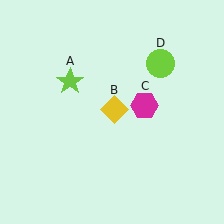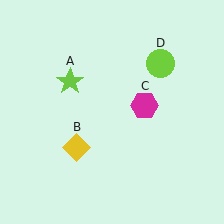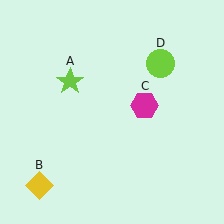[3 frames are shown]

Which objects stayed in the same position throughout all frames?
Lime star (object A) and magenta hexagon (object C) and lime circle (object D) remained stationary.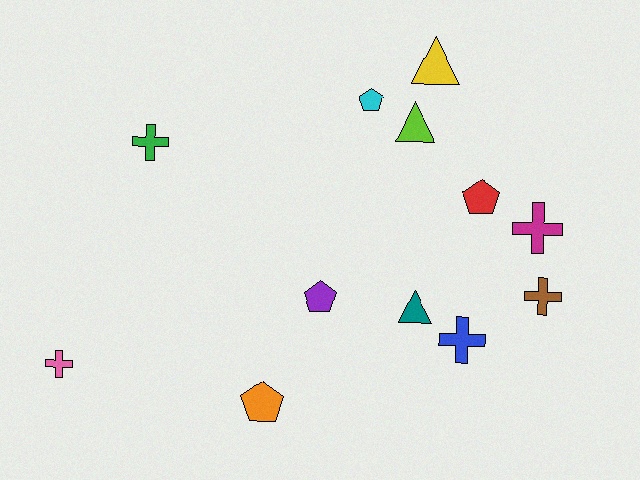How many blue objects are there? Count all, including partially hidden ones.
There is 1 blue object.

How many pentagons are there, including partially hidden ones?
There are 4 pentagons.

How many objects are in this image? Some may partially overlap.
There are 12 objects.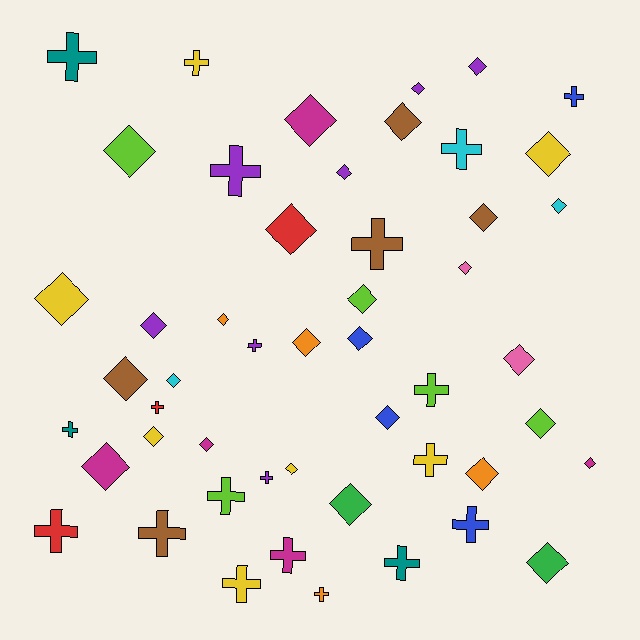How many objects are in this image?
There are 50 objects.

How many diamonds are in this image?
There are 30 diamonds.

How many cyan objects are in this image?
There are 3 cyan objects.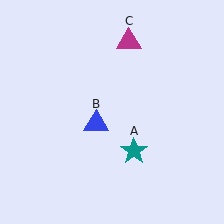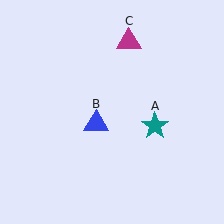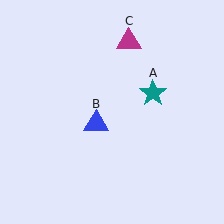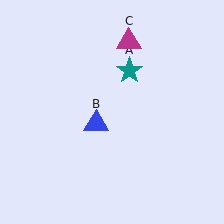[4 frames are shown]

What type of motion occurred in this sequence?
The teal star (object A) rotated counterclockwise around the center of the scene.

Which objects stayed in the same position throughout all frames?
Blue triangle (object B) and magenta triangle (object C) remained stationary.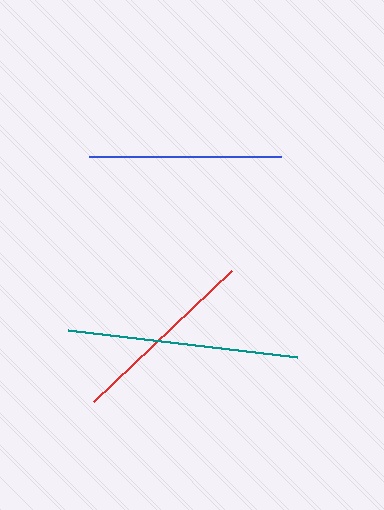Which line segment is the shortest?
The red line is the shortest at approximately 190 pixels.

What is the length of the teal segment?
The teal segment is approximately 231 pixels long.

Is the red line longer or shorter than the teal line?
The teal line is longer than the red line.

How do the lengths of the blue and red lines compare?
The blue and red lines are approximately the same length.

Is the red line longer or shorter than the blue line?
The blue line is longer than the red line.